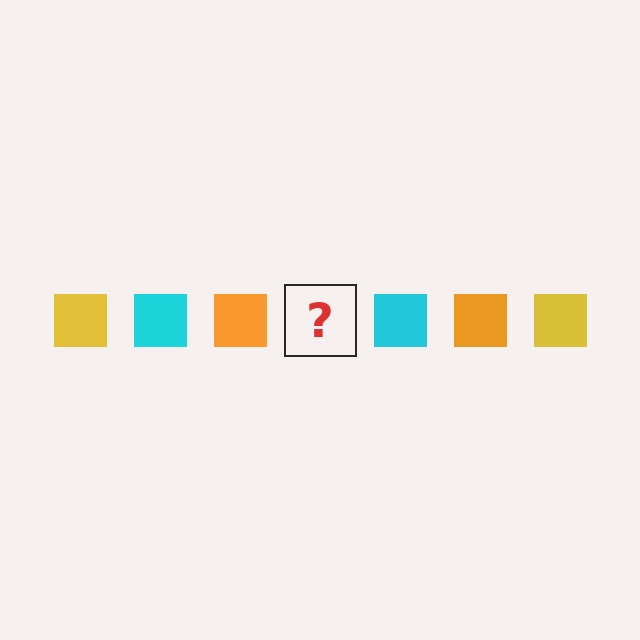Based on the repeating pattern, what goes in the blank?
The blank should be a yellow square.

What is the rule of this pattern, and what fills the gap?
The rule is that the pattern cycles through yellow, cyan, orange squares. The gap should be filled with a yellow square.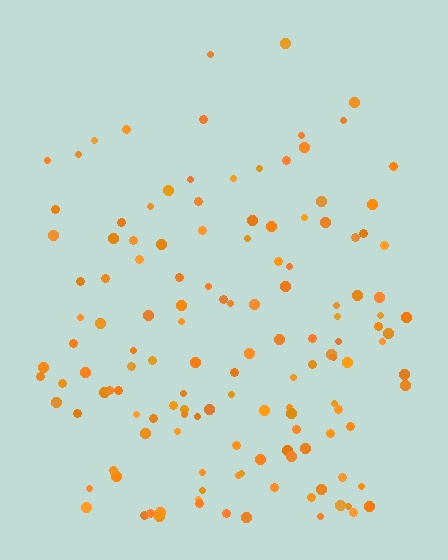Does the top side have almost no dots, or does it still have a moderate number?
Still a moderate number, just noticeably fewer than the bottom.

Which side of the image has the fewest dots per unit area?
The top.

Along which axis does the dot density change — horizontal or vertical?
Vertical.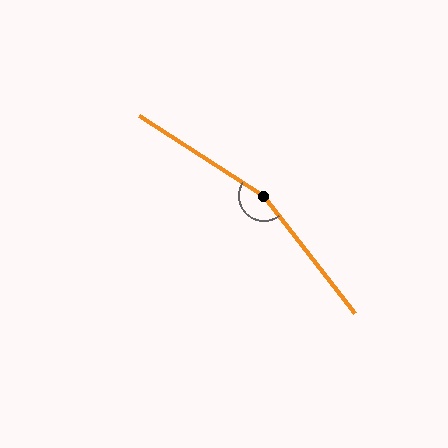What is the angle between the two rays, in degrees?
Approximately 160 degrees.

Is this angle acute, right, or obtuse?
It is obtuse.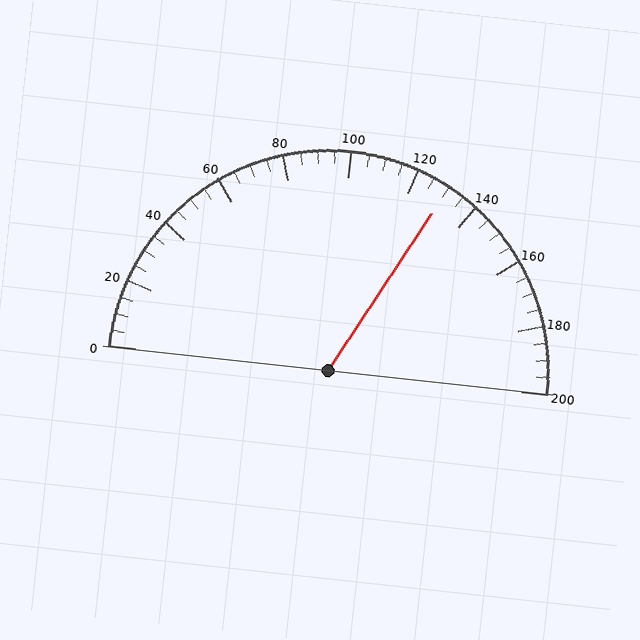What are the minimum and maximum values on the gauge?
The gauge ranges from 0 to 200.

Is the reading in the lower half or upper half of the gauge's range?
The reading is in the upper half of the range (0 to 200).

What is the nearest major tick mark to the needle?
The nearest major tick mark is 120.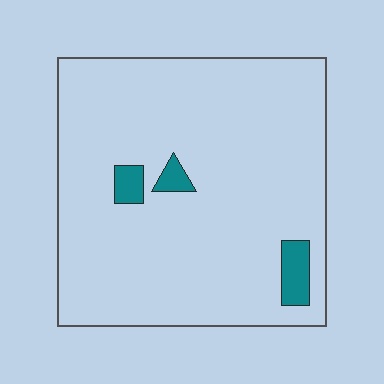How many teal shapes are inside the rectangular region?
3.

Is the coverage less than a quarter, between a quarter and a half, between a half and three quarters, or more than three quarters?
Less than a quarter.